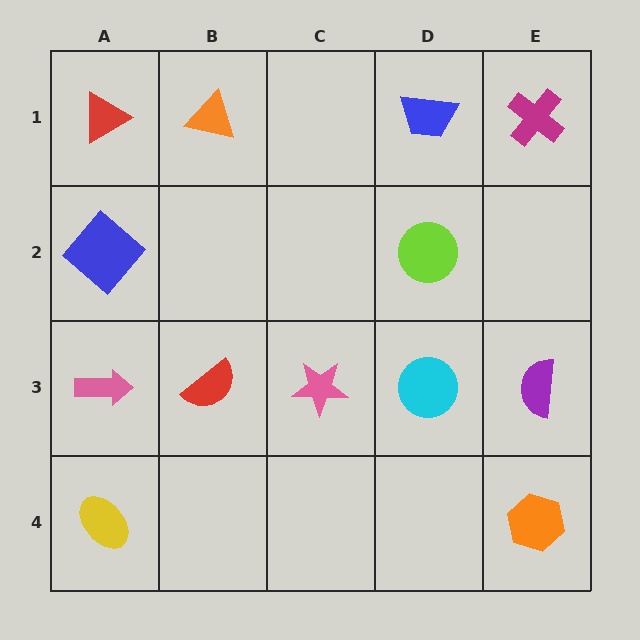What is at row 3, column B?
A red semicircle.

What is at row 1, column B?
An orange triangle.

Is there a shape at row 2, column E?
No, that cell is empty.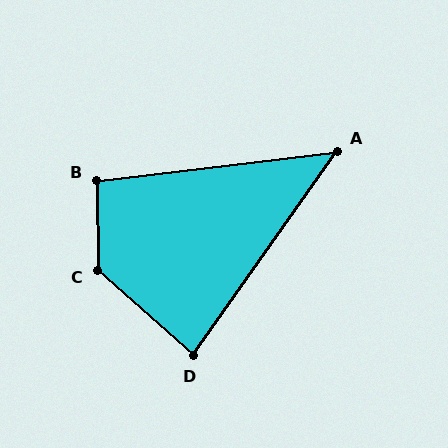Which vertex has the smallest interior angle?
A, at approximately 48 degrees.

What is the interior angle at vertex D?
Approximately 84 degrees (acute).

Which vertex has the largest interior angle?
C, at approximately 132 degrees.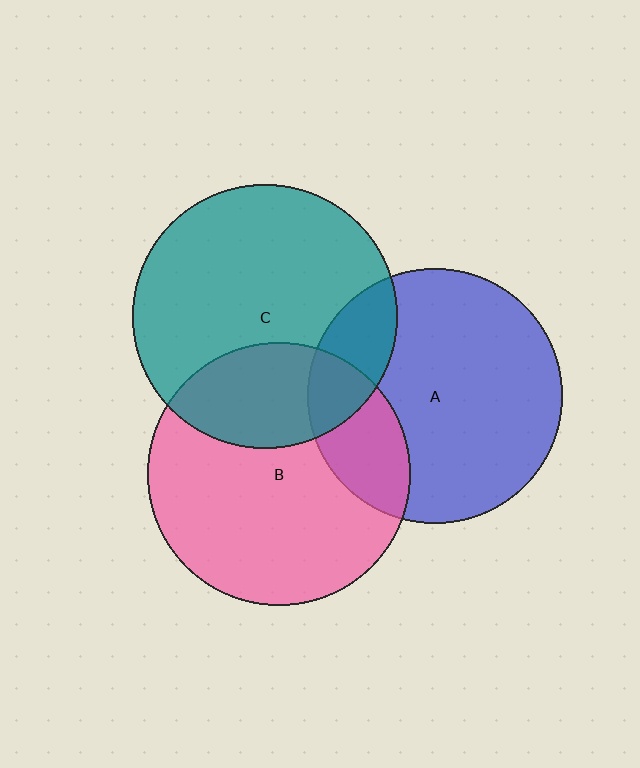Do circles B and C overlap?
Yes.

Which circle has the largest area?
Circle C (teal).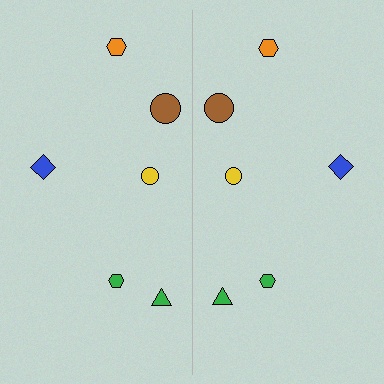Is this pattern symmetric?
Yes, this pattern has bilateral (reflection) symmetry.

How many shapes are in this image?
There are 12 shapes in this image.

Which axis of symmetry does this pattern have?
The pattern has a vertical axis of symmetry running through the center of the image.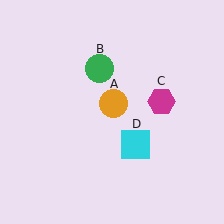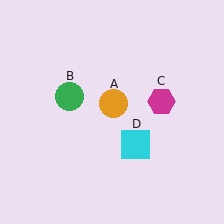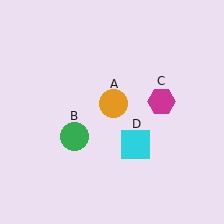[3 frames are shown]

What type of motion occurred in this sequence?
The green circle (object B) rotated counterclockwise around the center of the scene.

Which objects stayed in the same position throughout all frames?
Orange circle (object A) and magenta hexagon (object C) and cyan square (object D) remained stationary.